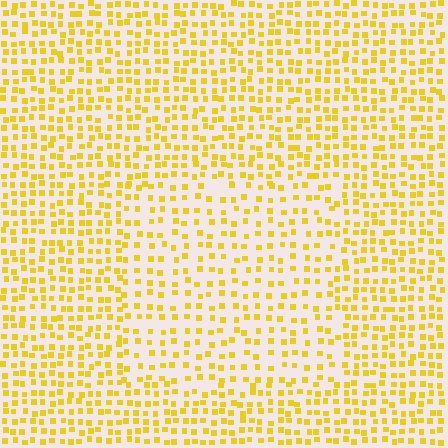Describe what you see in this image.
The image contains small yellow elements arranged at two different densities. A rectangle-shaped region is visible where the elements are less densely packed than the surrounding area.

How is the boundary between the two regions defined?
The boundary is defined by a change in element density (approximately 1.6x ratio). All elements are the same color, size, and shape.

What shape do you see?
I see a rectangle.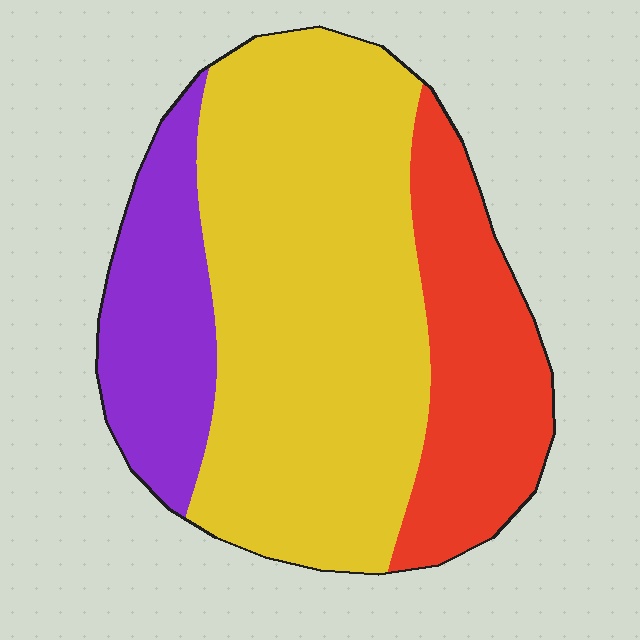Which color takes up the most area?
Yellow, at roughly 60%.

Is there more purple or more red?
Red.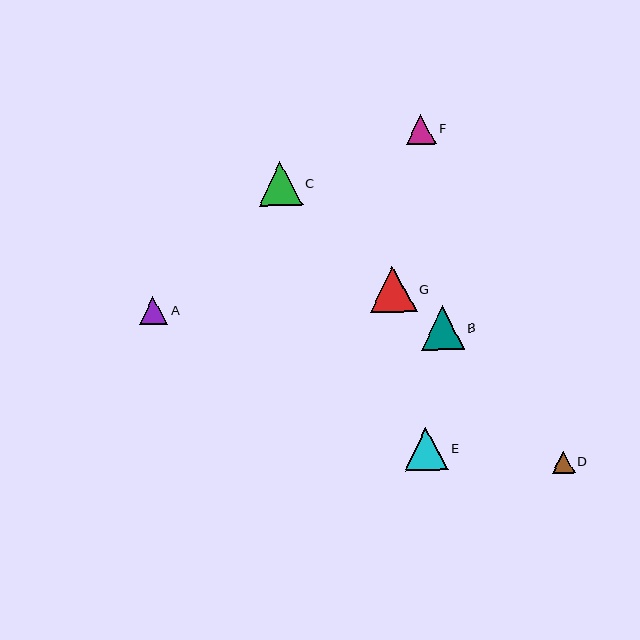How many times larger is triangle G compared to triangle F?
Triangle G is approximately 1.6 times the size of triangle F.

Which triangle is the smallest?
Triangle D is the smallest with a size of approximately 22 pixels.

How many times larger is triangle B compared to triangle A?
Triangle B is approximately 1.6 times the size of triangle A.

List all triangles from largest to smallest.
From largest to smallest: G, B, C, E, F, A, D.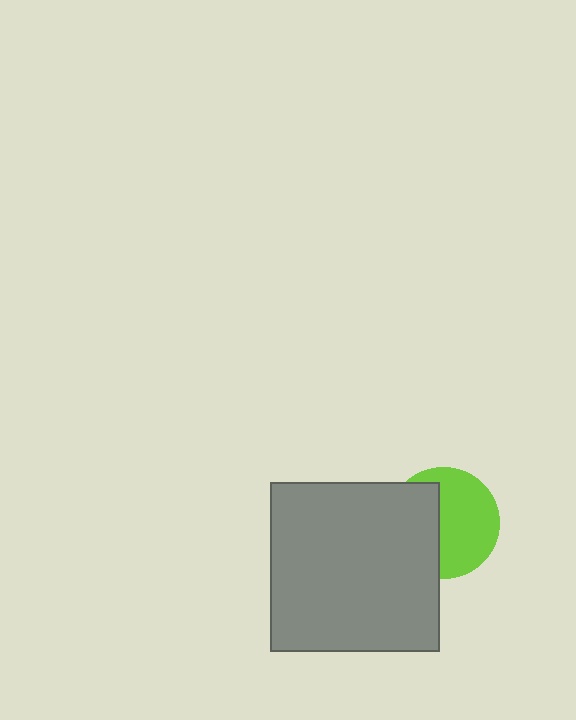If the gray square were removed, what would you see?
You would see the complete lime circle.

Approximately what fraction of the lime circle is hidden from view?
Roughly 42% of the lime circle is hidden behind the gray square.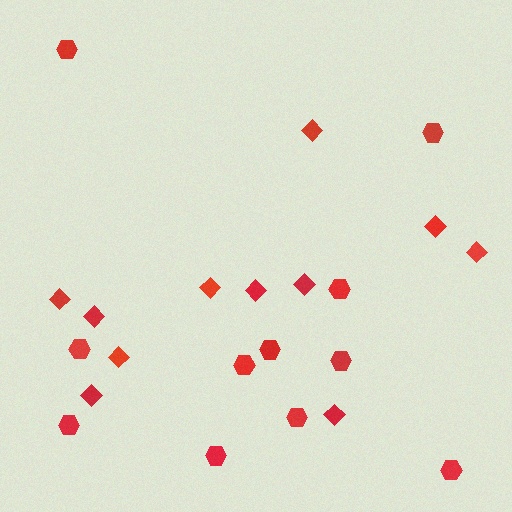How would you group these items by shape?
There are 2 groups: one group of hexagons (11) and one group of diamonds (11).